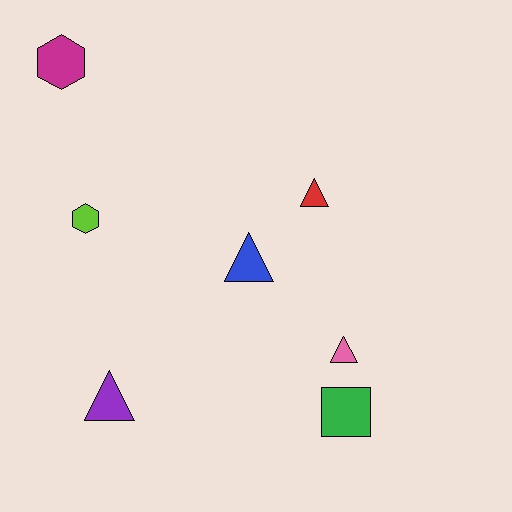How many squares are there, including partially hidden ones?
There is 1 square.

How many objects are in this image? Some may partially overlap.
There are 7 objects.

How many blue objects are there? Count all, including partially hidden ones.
There is 1 blue object.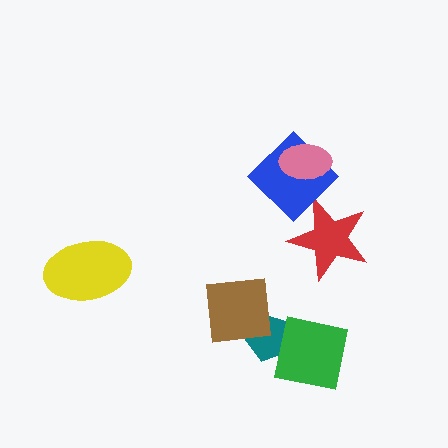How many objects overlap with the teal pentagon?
2 objects overlap with the teal pentagon.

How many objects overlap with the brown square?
1 object overlaps with the brown square.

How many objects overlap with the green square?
1 object overlaps with the green square.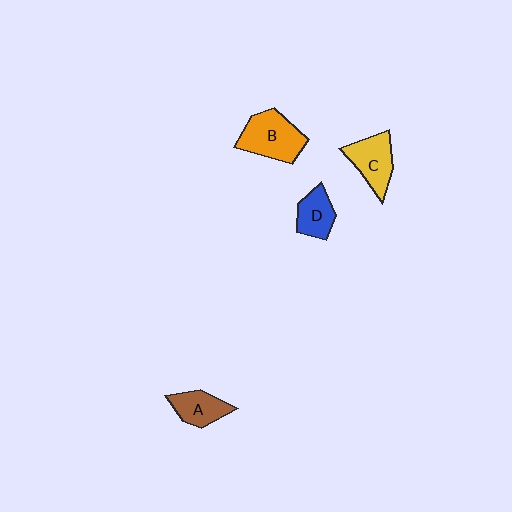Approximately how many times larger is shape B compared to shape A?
Approximately 1.6 times.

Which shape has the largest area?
Shape B (orange).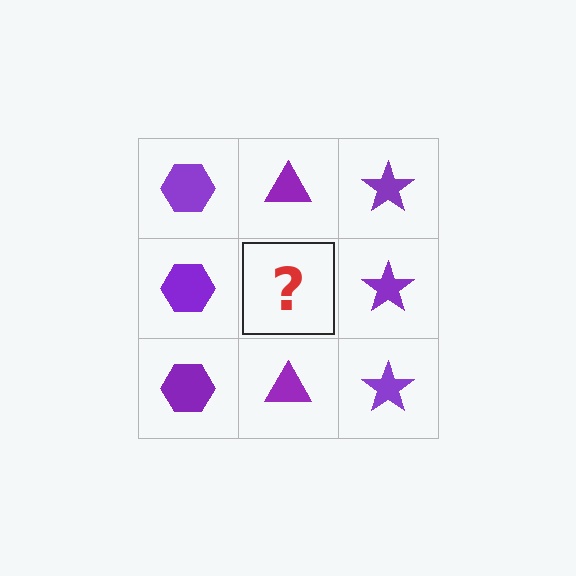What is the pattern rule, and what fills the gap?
The rule is that each column has a consistent shape. The gap should be filled with a purple triangle.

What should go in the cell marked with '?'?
The missing cell should contain a purple triangle.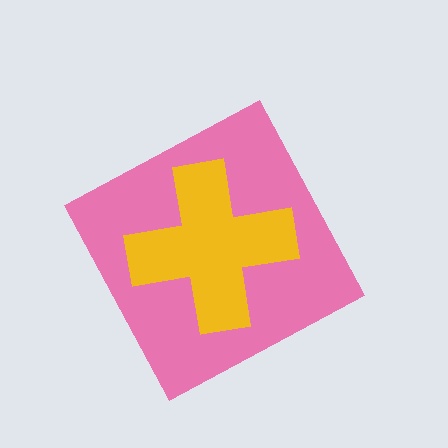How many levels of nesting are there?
2.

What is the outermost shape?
The pink diamond.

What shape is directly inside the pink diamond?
The yellow cross.